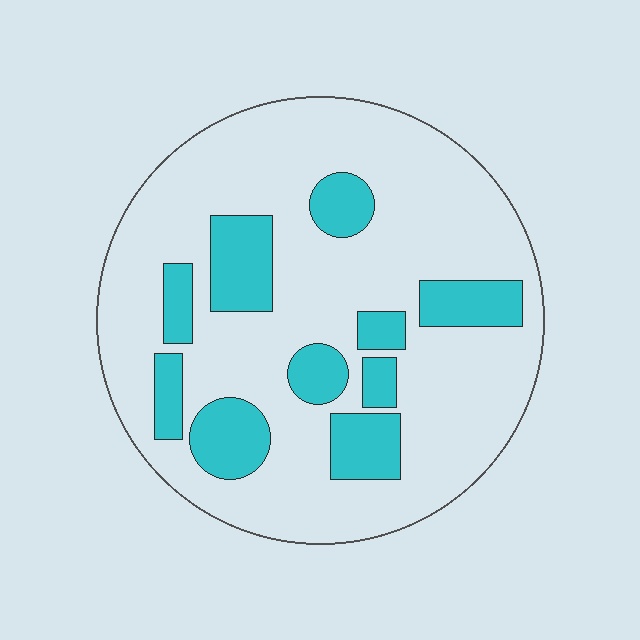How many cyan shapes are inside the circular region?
10.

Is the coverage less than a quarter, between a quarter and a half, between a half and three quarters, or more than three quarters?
Less than a quarter.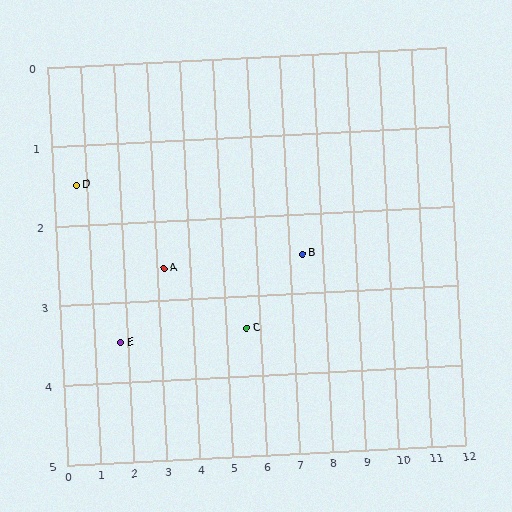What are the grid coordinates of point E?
Point E is at approximately (1.8, 3.5).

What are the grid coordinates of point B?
Point B is at approximately (7.4, 2.5).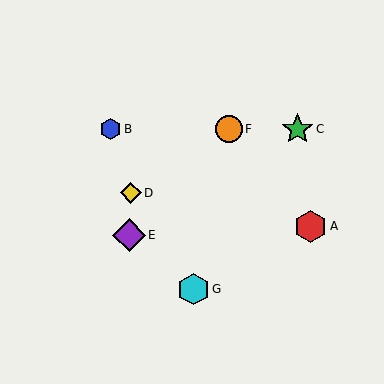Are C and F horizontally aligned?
Yes, both are at y≈129.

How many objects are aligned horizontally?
3 objects (B, C, F) are aligned horizontally.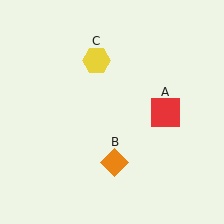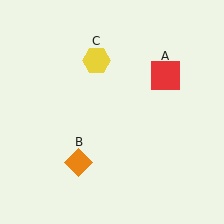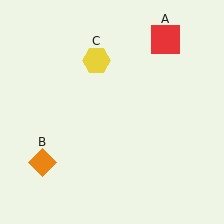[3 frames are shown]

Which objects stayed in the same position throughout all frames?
Yellow hexagon (object C) remained stationary.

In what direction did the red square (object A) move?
The red square (object A) moved up.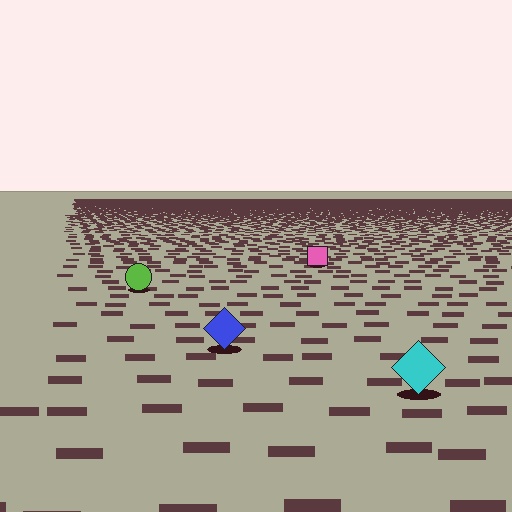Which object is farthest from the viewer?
The pink square is farthest from the viewer. It appears smaller and the ground texture around it is denser.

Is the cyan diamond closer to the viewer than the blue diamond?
Yes. The cyan diamond is closer — you can tell from the texture gradient: the ground texture is coarser near it.